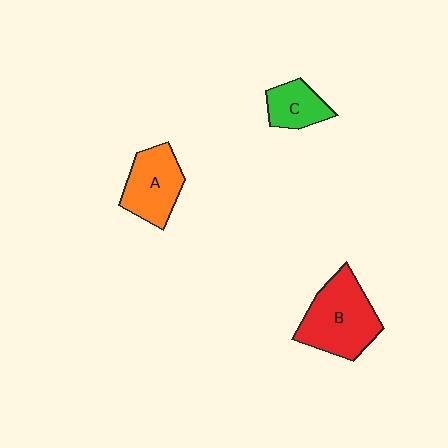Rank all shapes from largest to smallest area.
From largest to smallest: B (red), A (orange), C (green).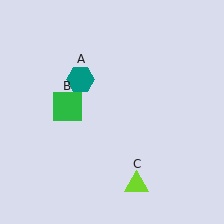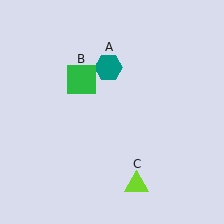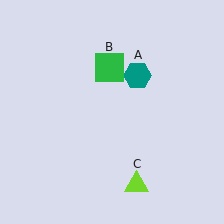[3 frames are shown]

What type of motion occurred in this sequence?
The teal hexagon (object A), green square (object B) rotated clockwise around the center of the scene.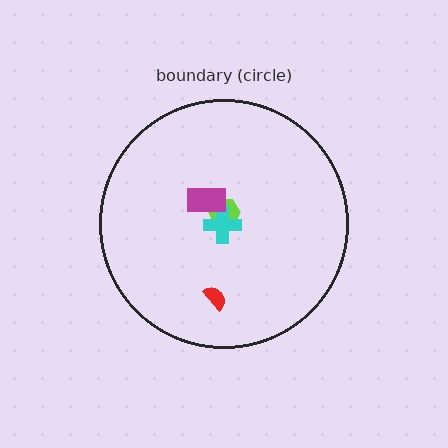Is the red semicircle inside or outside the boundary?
Inside.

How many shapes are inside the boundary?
4 inside, 0 outside.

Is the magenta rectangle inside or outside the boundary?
Inside.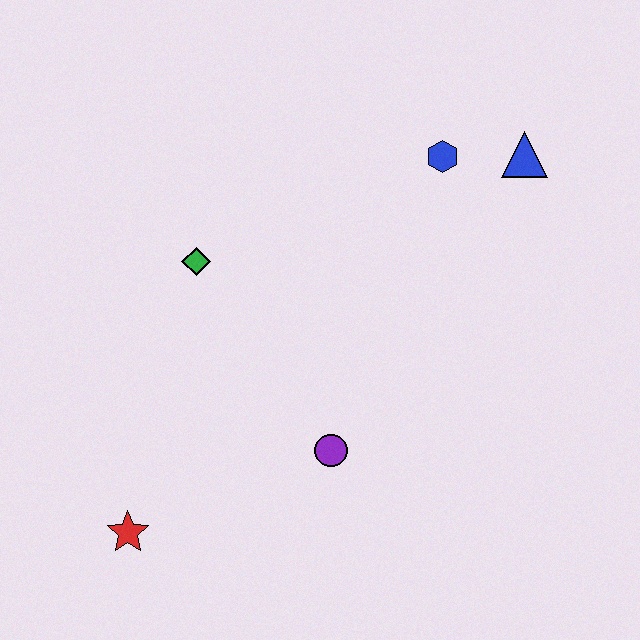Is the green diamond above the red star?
Yes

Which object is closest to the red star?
The purple circle is closest to the red star.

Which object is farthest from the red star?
The blue triangle is farthest from the red star.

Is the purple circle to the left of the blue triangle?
Yes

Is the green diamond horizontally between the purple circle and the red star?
Yes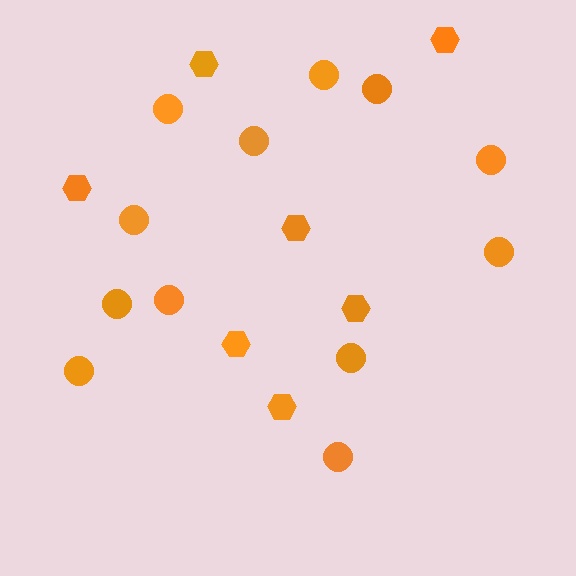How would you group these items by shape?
There are 2 groups: one group of circles (12) and one group of hexagons (7).